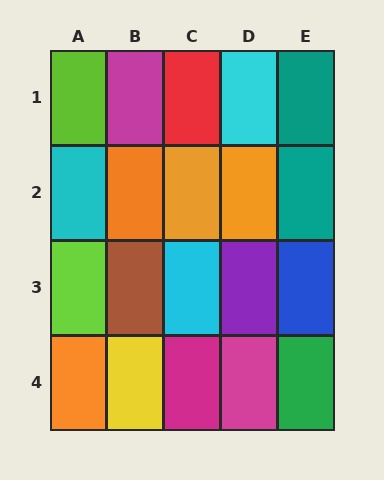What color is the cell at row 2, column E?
Teal.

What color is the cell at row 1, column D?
Cyan.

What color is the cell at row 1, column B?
Magenta.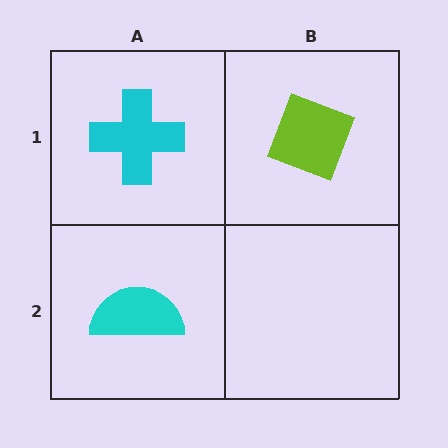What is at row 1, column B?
A lime diamond.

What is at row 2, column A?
A cyan semicircle.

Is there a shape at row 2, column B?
No, that cell is empty.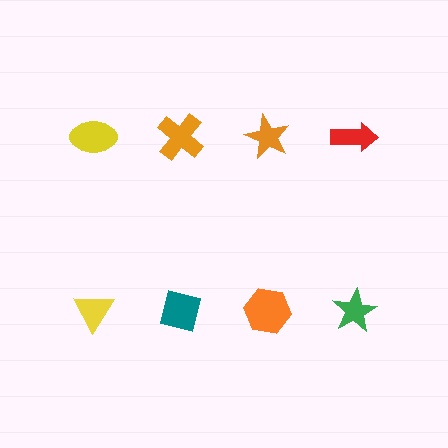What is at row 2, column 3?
An orange hexagon.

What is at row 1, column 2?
An orange cross.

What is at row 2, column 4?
A green star.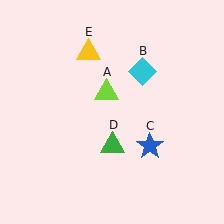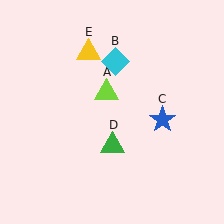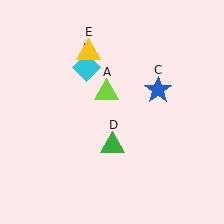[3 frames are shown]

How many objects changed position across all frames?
2 objects changed position: cyan diamond (object B), blue star (object C).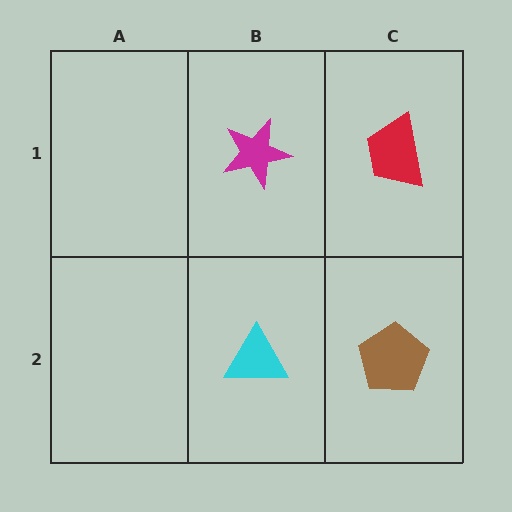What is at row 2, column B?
A cyan triangle.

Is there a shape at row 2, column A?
No, that cell is empty.